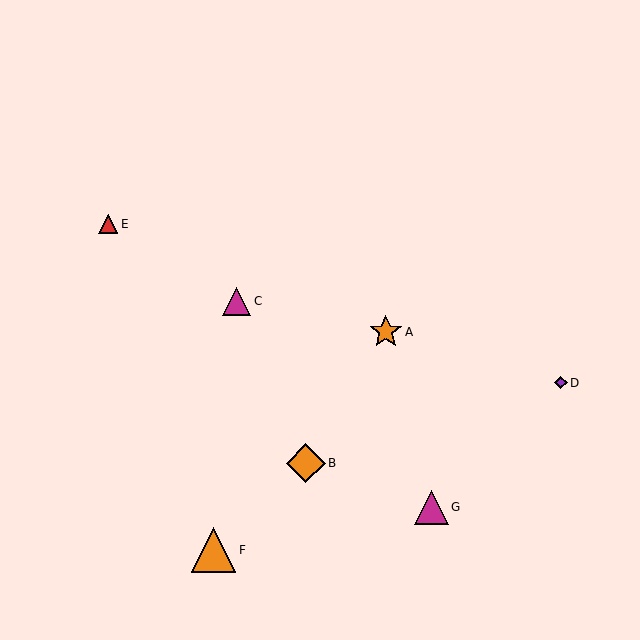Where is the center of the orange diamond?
The center of the orange diamond is at (306, 463).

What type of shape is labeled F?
Shape F is an orange triangle.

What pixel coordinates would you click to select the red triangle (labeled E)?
Click at (108, 224) to select the red triangle E.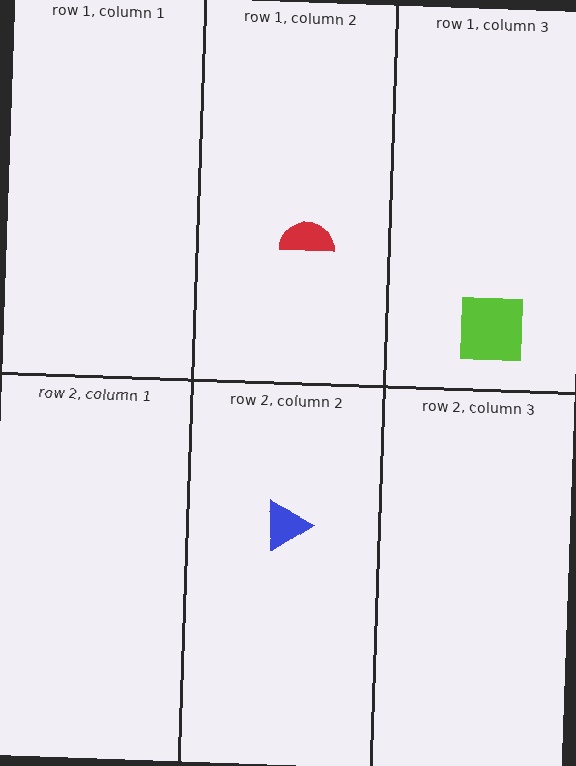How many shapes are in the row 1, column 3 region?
1.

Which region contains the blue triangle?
The row 2, column 2 region.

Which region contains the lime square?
The row 1, column 3 region.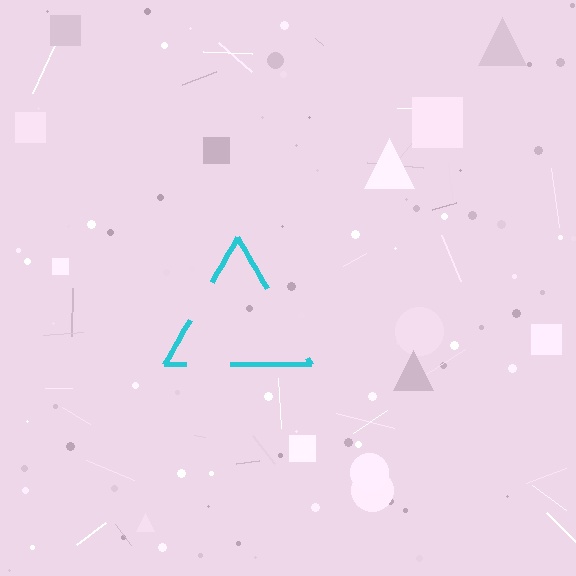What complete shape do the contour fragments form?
The contour fragments form a triangle.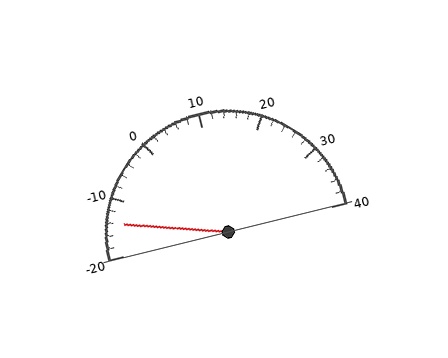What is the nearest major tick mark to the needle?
The nearest major tick mark is -10.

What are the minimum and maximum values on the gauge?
The gauge ranges from -20 to 40.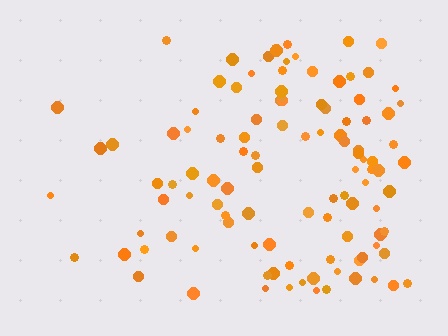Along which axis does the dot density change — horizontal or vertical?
Horizontal.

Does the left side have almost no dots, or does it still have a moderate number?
Still a moderate number, just noticeably fewer than the right.